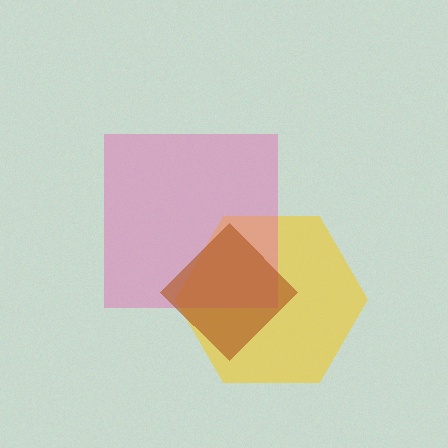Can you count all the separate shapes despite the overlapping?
Yes, there are 3 separate shapes.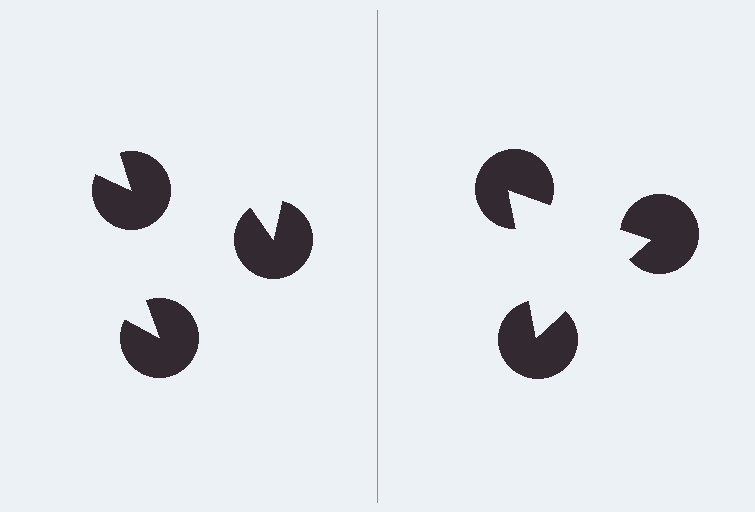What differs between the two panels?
The pac-man discs are positioned identically on both sides; only the wedge orientations differ. On the right they align to a triangle; on the left they are misaligned.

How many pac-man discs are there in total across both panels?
6 — 3 on each side.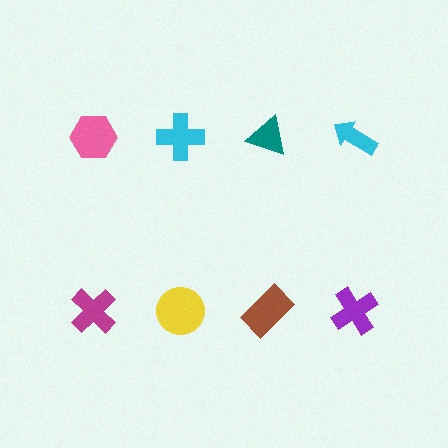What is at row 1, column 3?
A teal triangle.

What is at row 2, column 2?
A yellow circle.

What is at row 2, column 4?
A purple cross.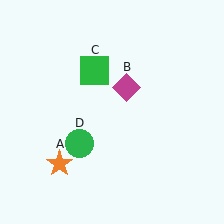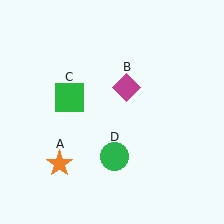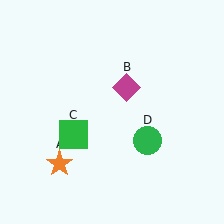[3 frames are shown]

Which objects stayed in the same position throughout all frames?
Orange star (object A) and magenta diamond (object B) remained stationary.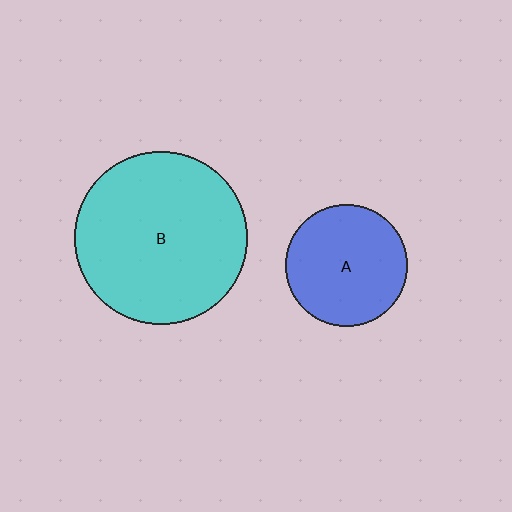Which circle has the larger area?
Circle B (cyan).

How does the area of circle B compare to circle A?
Approximately 2.0 times.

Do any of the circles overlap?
No, none of the circles overlap.